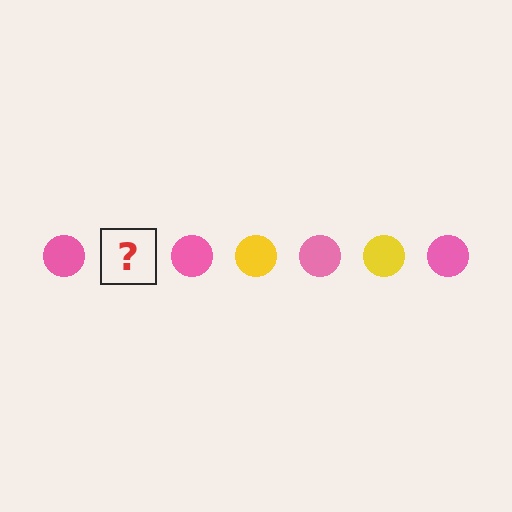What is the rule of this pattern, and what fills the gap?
The rule is that the pattern cycles through pink, yellow circles. The gap should be filled with a yellow circle.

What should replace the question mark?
The question mark should be replaced with a yellow circle.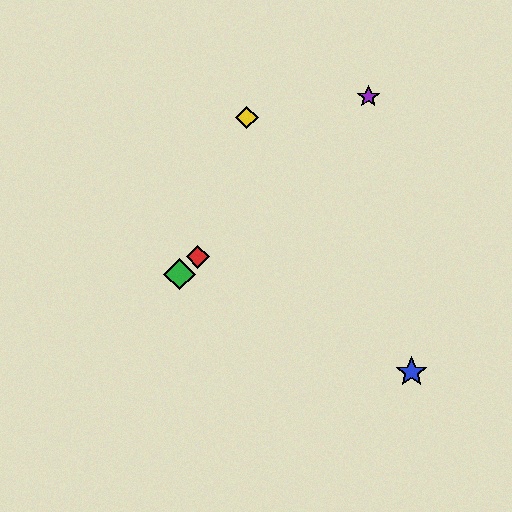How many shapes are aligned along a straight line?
3 shapes (the red diamond, the green diamond, the purple star) are aligned along a straight line.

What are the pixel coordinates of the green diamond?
The green diamond is at (179, 274).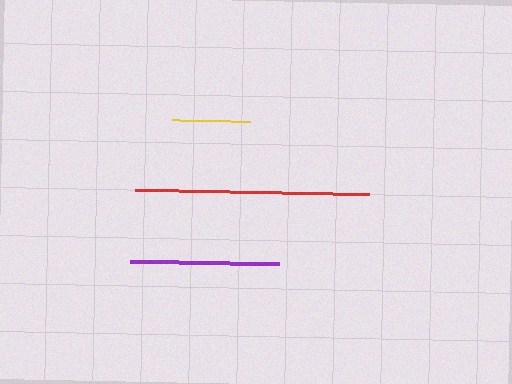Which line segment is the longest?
The red line is the longest at approximately 234 pixels.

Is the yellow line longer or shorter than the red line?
The red line is longer than the yellow line.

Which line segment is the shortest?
The yellow line is the shortest at approximately 79 pixels.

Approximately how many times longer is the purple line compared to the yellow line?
The purple line is approximately 1.9 times the length of the yellow line.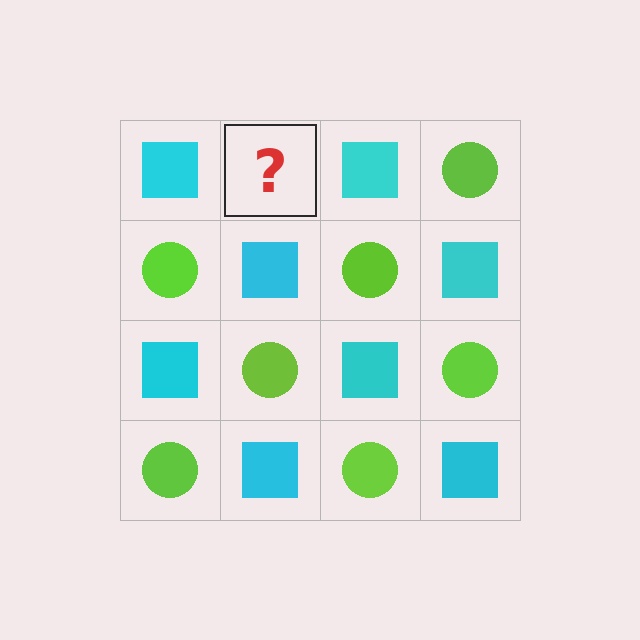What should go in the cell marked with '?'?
The missing cell should contain a lime circle.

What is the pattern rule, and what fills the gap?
The rule is that it alternates cyan square and lime circle in a checkerboard pattern. The gap should be filled with a lime circle.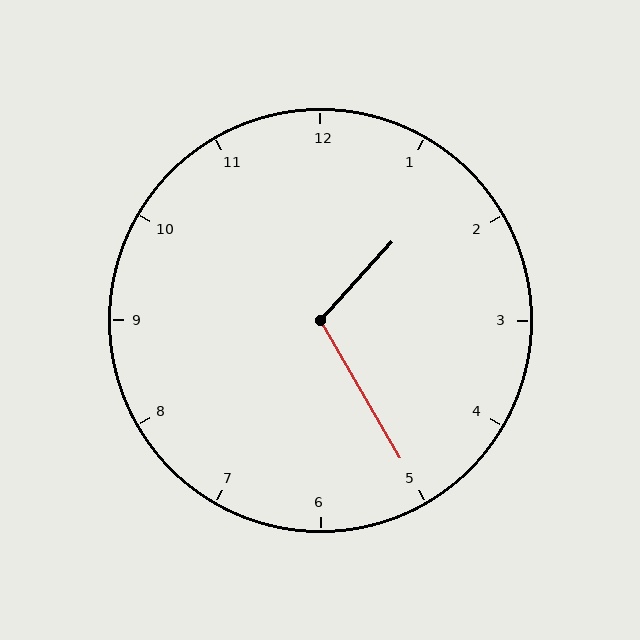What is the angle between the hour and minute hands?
Approximately 108 degrees.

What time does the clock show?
1:25.